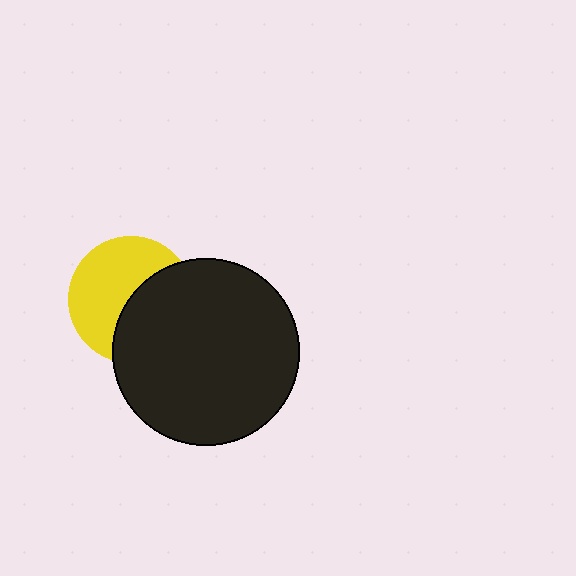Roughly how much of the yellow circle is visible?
About half of it is visible (roughly 55%).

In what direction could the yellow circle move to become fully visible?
The yellow circle could move left. That would shift it out from behind the black circle entirely.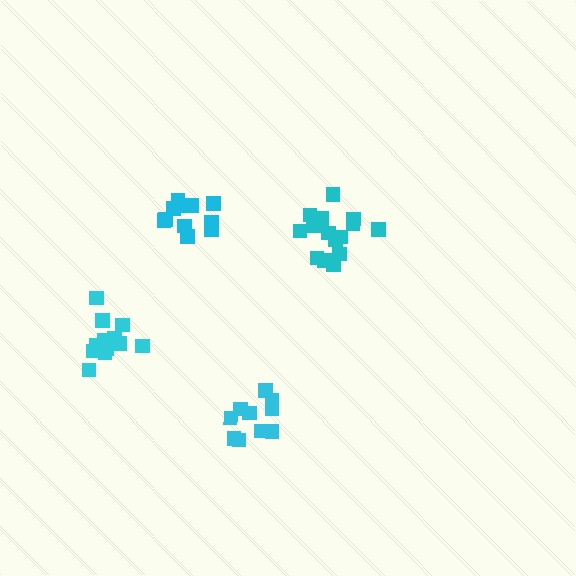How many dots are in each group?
Group 1: 13 dots, Group 2: 10 dots, Group 3: 16 dots, Group 4: 12 dots (51 total).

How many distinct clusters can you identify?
There are 4 distinct clusters.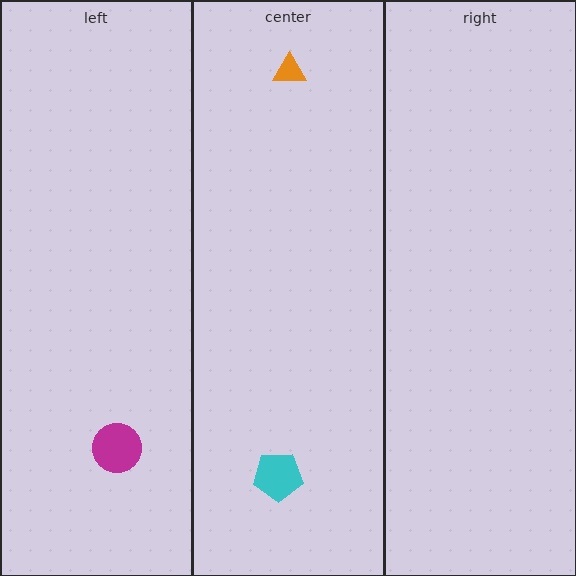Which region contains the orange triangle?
The center region.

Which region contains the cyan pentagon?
The center region.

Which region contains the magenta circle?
The left region.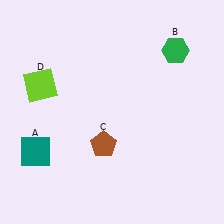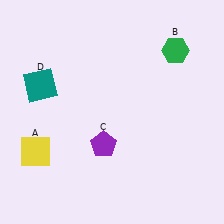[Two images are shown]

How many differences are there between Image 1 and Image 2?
There are 3 differences between the two images.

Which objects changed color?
A changed from teal to yellow. C changed from brown to purple. D changed from lime to teal.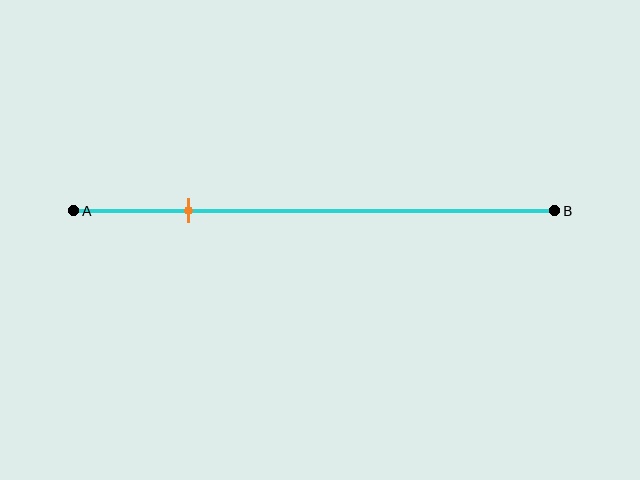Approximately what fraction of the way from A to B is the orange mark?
The orange mark is approximately 25% of the way from A to B.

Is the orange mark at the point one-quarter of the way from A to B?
Yes, the mark is approximately at the one-quarter point.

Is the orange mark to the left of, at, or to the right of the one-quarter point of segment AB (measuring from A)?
The orange mark is approximately at the one-quarter point of segment AB.